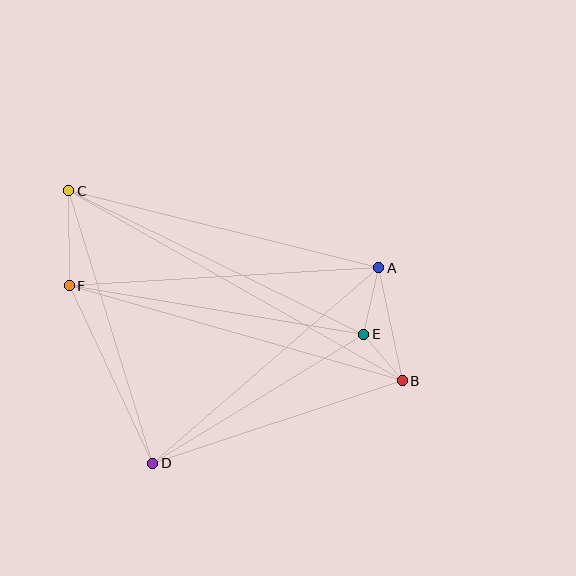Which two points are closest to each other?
Points B and E are closest to each other.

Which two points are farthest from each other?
Points B and C are farthest from each other.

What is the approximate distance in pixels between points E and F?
The distance between E and F is approximately 299 pixels.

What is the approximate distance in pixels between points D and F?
The distance between D and F is approximately 196 pixels.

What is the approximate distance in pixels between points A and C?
The distance between A and C is approximately 320 pixels.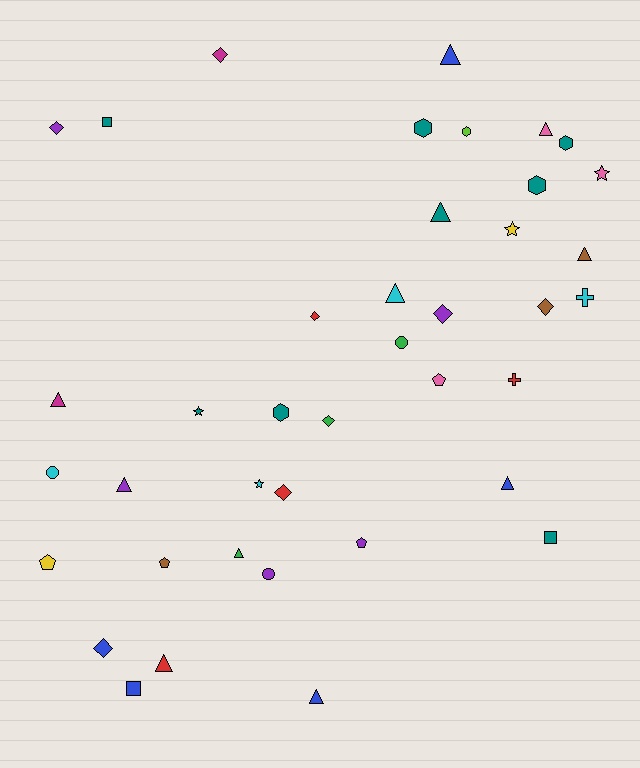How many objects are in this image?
There are 40 objects.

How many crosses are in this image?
There are 2 crosses.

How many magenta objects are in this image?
There are 2 magenta objects.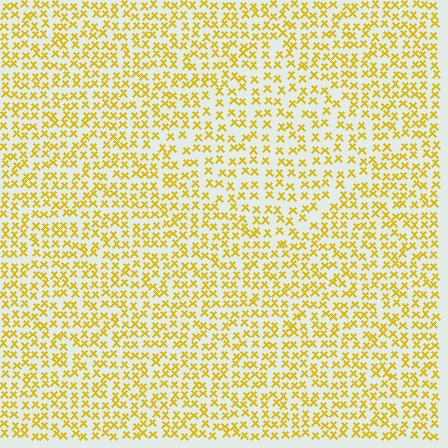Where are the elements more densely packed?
The elements are more densely packed outside the diamond boundary.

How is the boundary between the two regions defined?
The boundary is defined by a change in element density (approximately 1.4x ratio). All elements are the same color, size, and shape.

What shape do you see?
I see a diamond.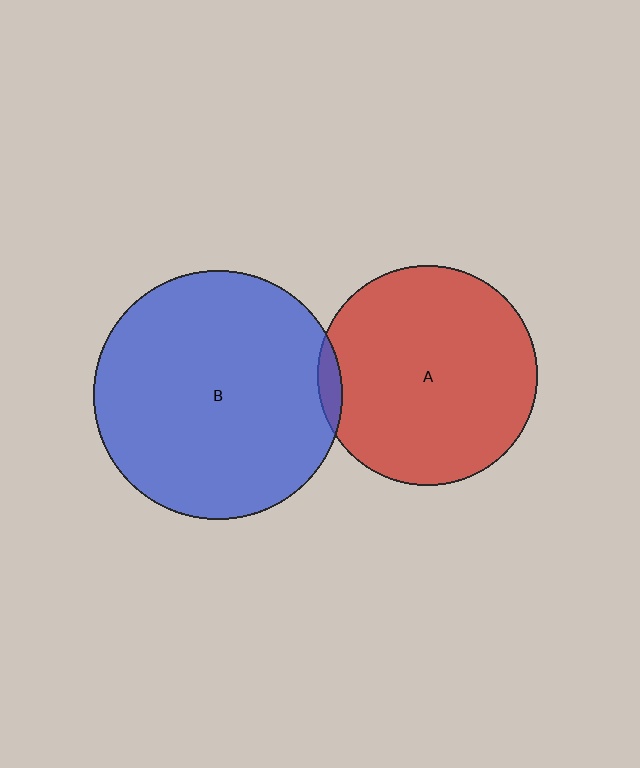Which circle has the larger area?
Circle B (blue).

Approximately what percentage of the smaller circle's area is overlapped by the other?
Approximately 5%.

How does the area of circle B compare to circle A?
Approximately 1.3 times.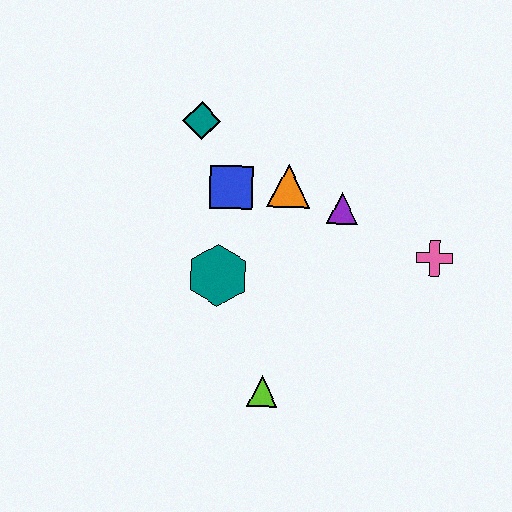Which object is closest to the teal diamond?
The blue square is closest to the teal diamond.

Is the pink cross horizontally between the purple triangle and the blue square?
No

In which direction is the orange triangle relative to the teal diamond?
The orange triangle is to the right of the teal diamond.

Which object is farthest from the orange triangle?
The lime triangle is farthest from the orange triangle.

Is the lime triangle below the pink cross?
Yes